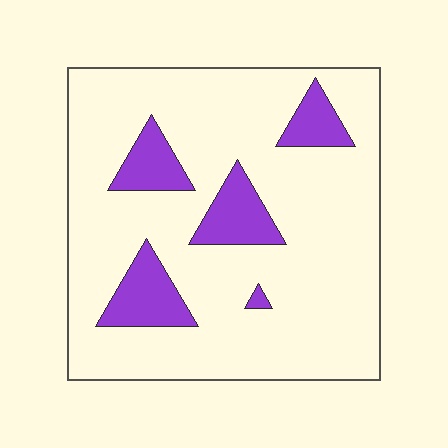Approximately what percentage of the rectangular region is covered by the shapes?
Approximately 15%.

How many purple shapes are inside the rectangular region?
5.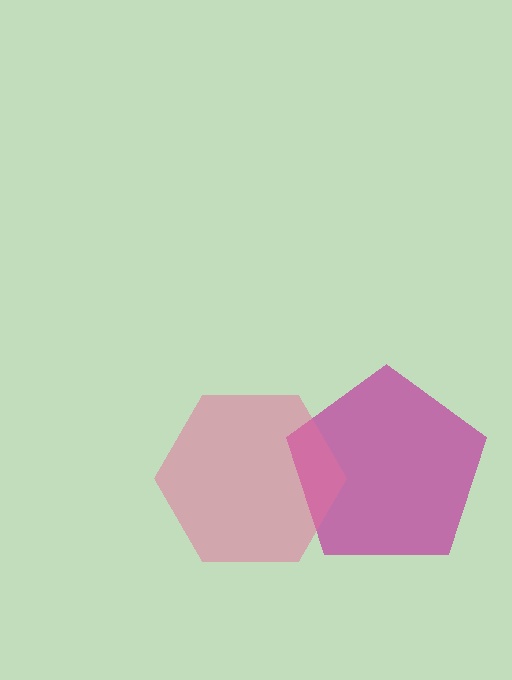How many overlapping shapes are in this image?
There are 2 overlapping shapes in the image.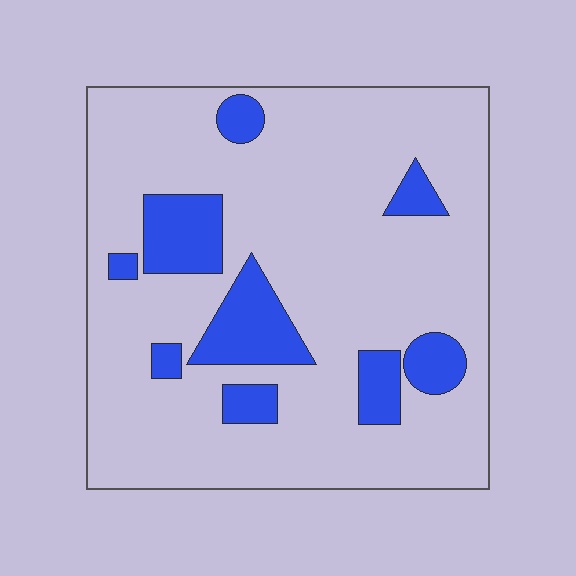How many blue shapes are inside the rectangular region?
9.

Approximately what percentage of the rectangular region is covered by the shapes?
Approximately 15%.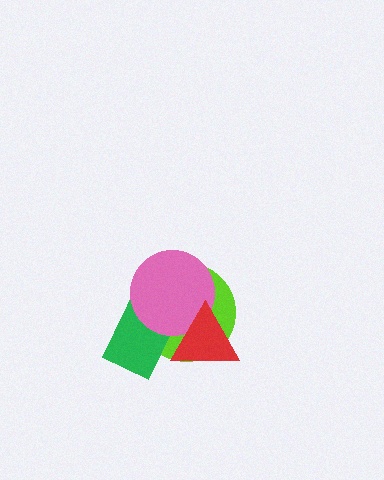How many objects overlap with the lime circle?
3 objects overlap with the lime circle.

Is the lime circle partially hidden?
Yes, it is partially covered by another shape.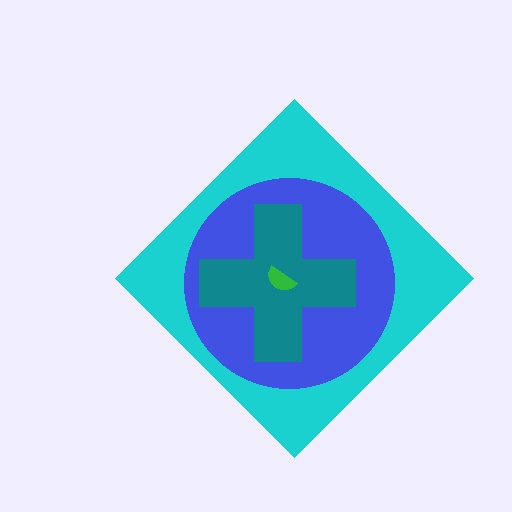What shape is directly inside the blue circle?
The teal cross.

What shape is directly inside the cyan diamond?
The blue circle.